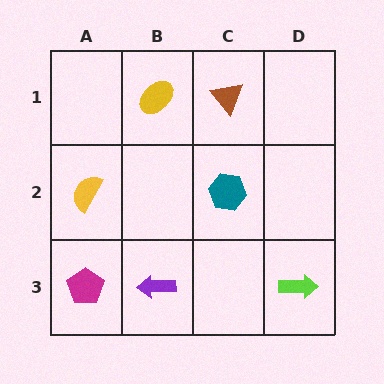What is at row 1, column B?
A yellow ellipse.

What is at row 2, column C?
A teal hexagon.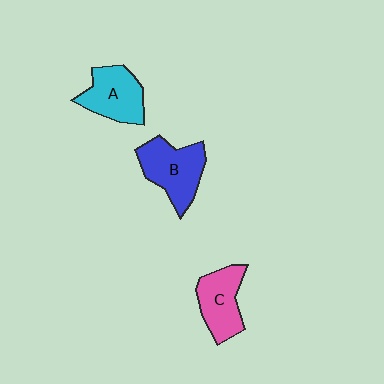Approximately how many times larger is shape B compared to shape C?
Approximately 1.2 times.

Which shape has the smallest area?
Shape C (pink).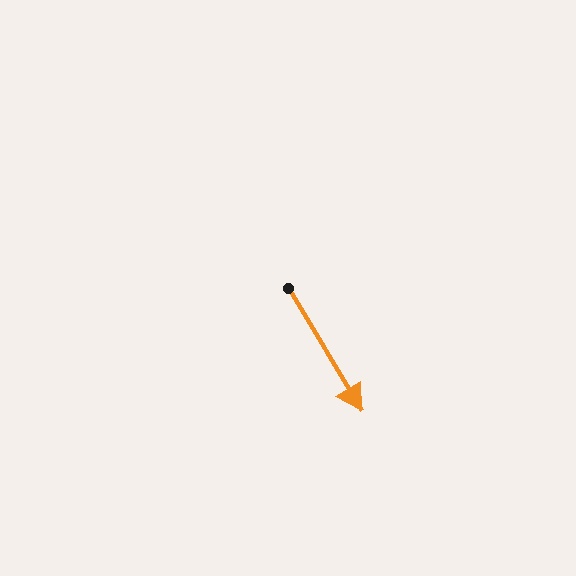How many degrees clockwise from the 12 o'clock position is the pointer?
Approximately 149 degrees.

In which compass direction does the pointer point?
Southeast.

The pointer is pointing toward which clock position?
Roughly 5 o'clock.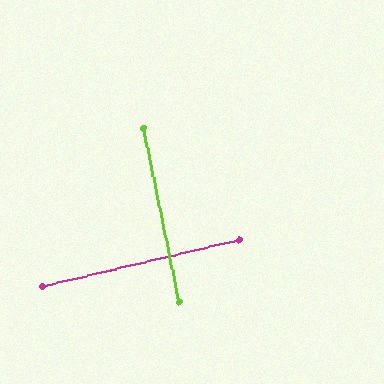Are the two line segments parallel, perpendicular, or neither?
Perpendicular — they meet at approximately 88°.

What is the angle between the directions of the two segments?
Approximately 88 degrees.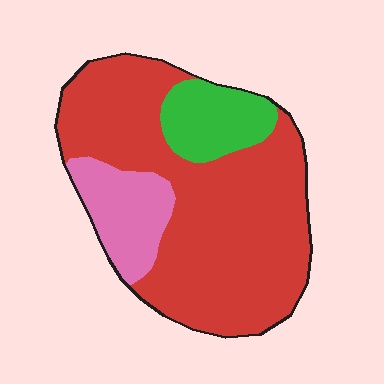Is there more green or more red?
Red.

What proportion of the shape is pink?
Pink covers roughly 15% of the shape.